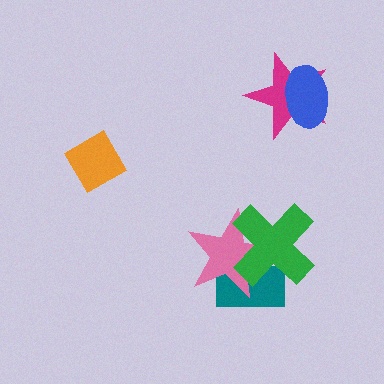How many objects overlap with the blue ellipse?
1 object overlaps with the blue ellipse.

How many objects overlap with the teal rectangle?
2 objects overlap with the teal rectangle.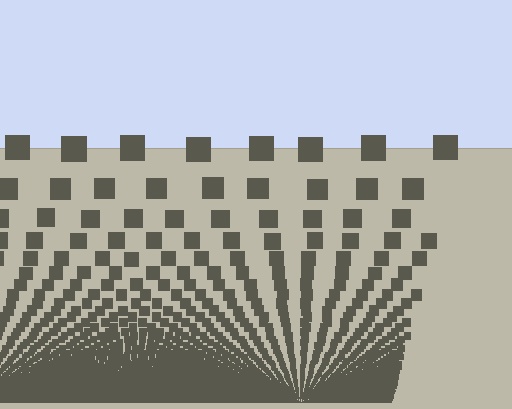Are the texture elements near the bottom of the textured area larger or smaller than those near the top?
Smaller. The gradient is inverted — elements near the bottom are smaller and denser.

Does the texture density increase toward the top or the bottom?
Density increases toward the bottom.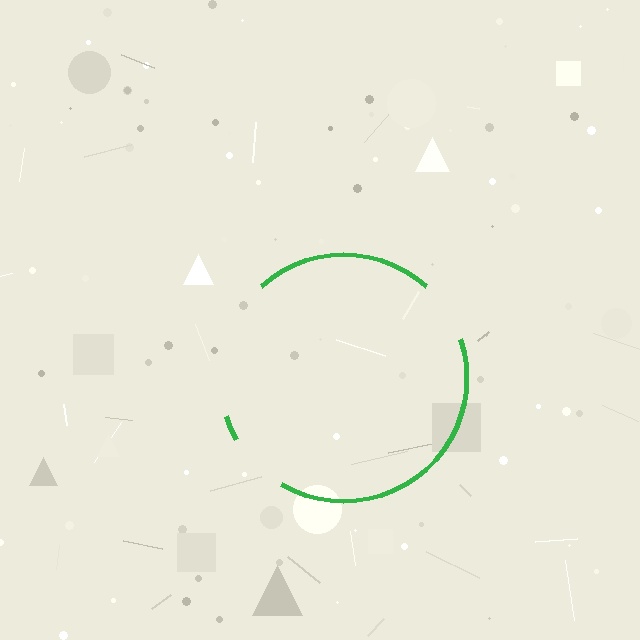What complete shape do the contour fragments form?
The contour fragments form a circle.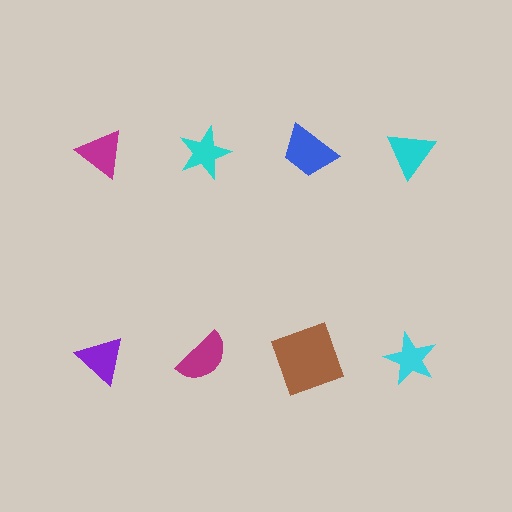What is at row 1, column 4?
A cyan triangle.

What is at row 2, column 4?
A cyan star.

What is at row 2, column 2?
A magenta semicircle.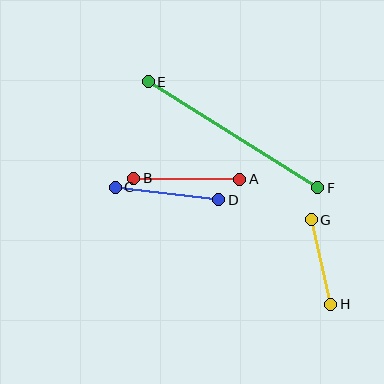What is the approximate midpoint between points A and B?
The midpoint is at approximately (187, 179) pixels.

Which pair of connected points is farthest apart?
Points E and F are farthest apart.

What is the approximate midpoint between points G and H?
The midpoint is at approximately (321, 262) pixels.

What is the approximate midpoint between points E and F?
The midpoint is at approximately (233, 135) pixels.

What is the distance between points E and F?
The distance is approximately 200 pixels.